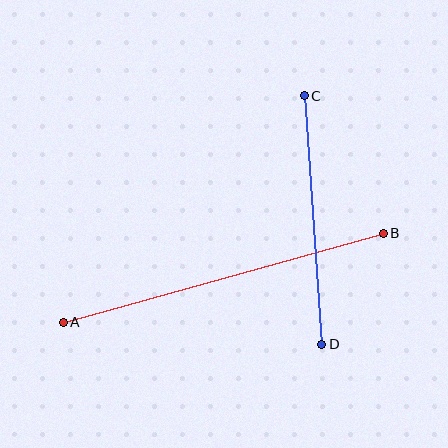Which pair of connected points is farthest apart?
Points A and B are farthest apart.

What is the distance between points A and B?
The distance is approximately 332 pixels.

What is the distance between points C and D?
The distance is approximately 249 pixels.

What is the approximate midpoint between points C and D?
The midpoint is at approximately (313, 220) pixels.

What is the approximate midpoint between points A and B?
The midpoint is at approximately (223, 278) pixels.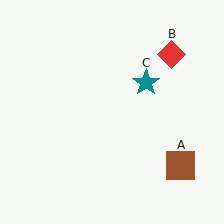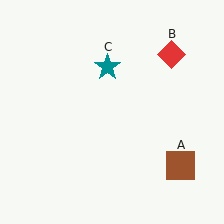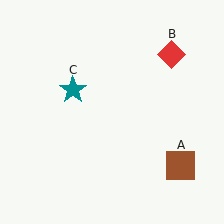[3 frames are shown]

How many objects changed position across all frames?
1 object changed position: teal star (object C).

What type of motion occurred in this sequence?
The teal star (object C) rotated counterclockwise around the center of the scene.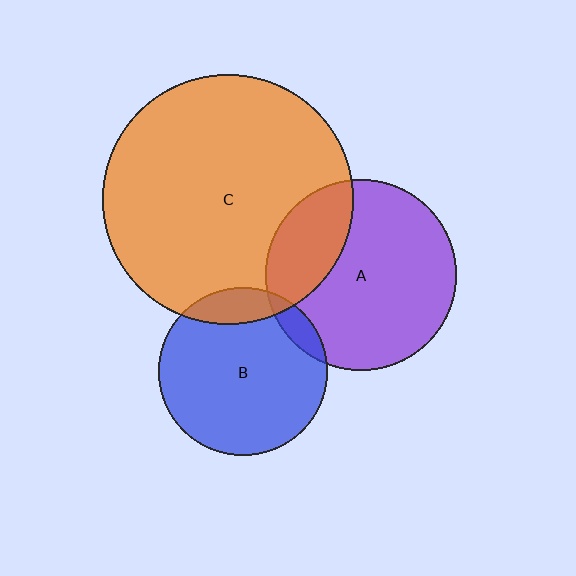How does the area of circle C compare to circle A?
Approximately 1.7 times.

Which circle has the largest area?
Circle C (orange).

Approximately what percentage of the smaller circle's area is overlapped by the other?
Approximately 10%.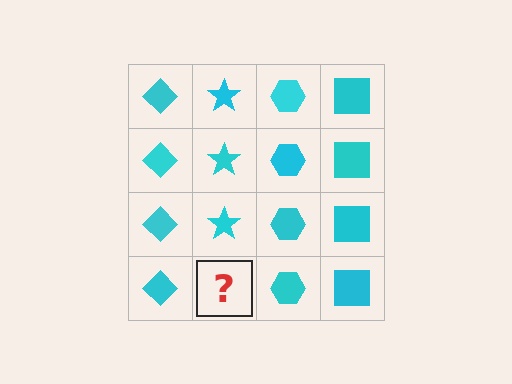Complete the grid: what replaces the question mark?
The question mark should be replaced with a cyan star.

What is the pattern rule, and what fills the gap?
The rule is that each column has a consistent shape. The gap should be filled with a cyan star.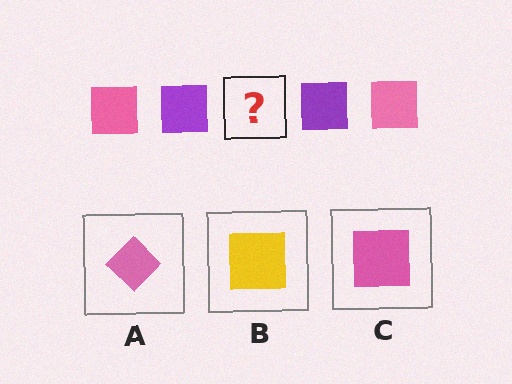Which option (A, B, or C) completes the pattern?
C.